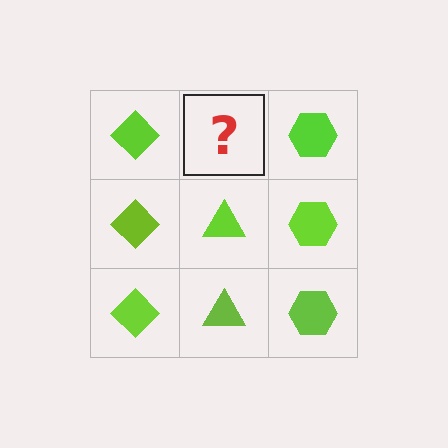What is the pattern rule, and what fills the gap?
The rule is that each column has a consistent shape. The gap should be filled with a lime triangle.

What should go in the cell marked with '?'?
The missing cell should contain a lime triangle.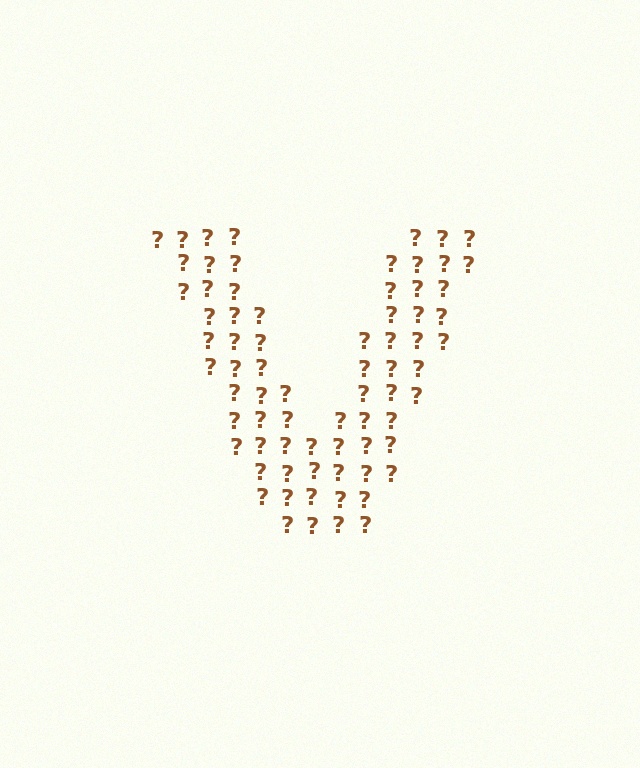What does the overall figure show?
The overall figure shows the letter V.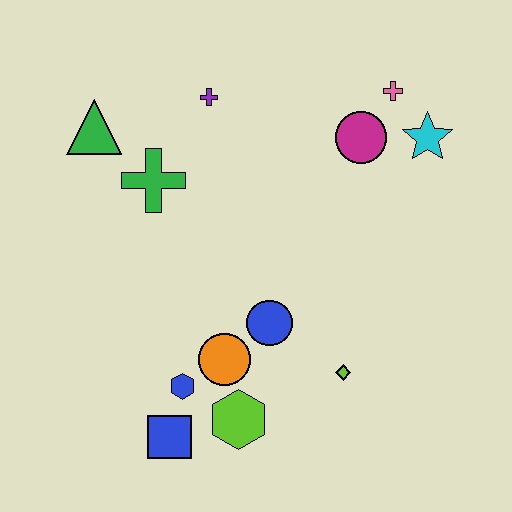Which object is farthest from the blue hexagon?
The pink cross is farthest from the blue hexagon.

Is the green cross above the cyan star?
No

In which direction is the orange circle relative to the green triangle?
The orange circle is below the green triangle.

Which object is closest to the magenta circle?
The pink cross is closest to the magenta circle.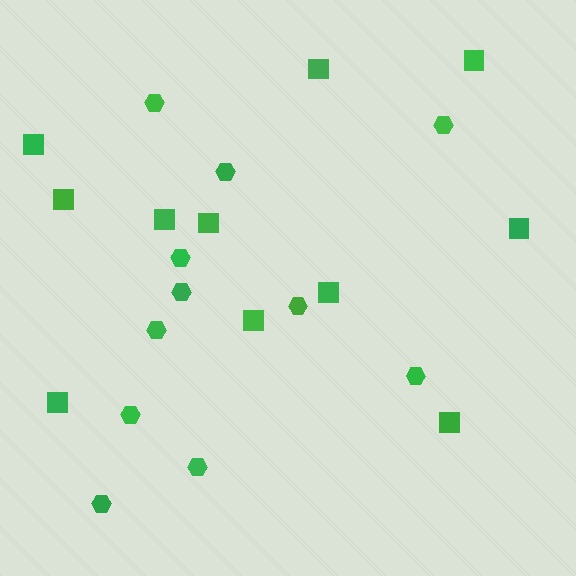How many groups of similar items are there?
There are 2 groups: one group of squares (11) and one group of hexagons (11).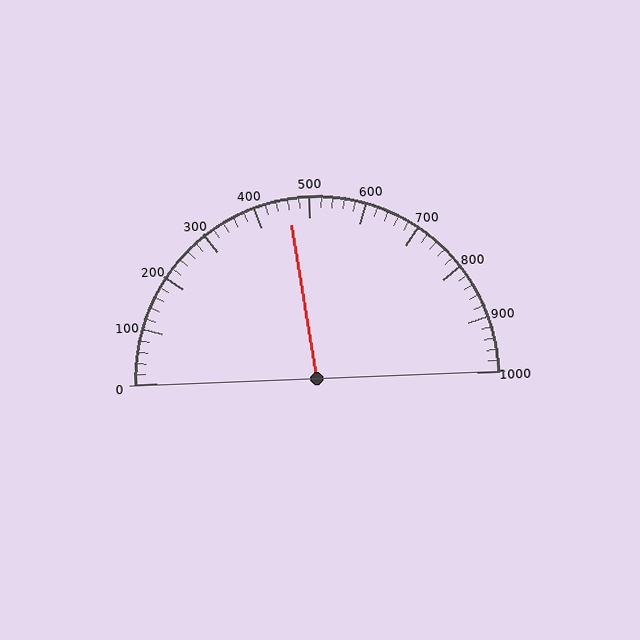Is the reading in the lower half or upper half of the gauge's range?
The reading is in the lower half of the range (0 to 1000).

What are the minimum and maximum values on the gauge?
The gauge ranges from 0 to 1000.